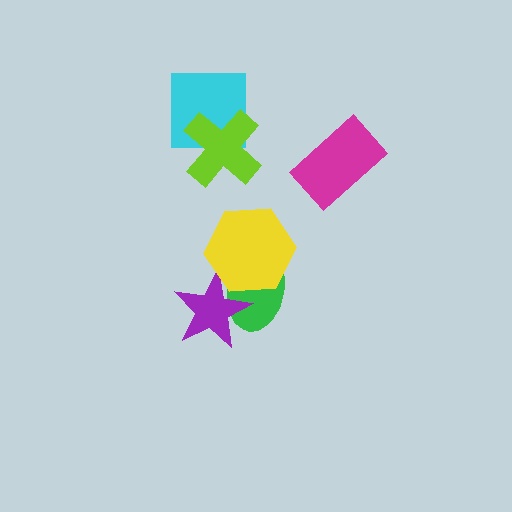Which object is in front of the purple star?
The yellow hexagon is in front of the purple star.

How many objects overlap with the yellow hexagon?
2 objects overlap with the yellow hexagon.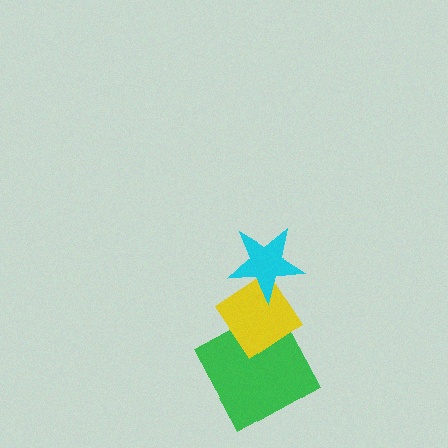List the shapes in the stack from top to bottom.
From top to bottom: the cyan star, the yellow diamond, the green square.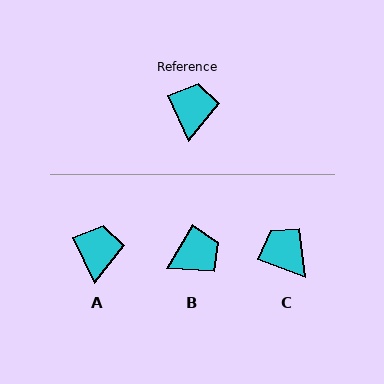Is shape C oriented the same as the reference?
No, it is off by about 46 degrees.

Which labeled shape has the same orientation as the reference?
A.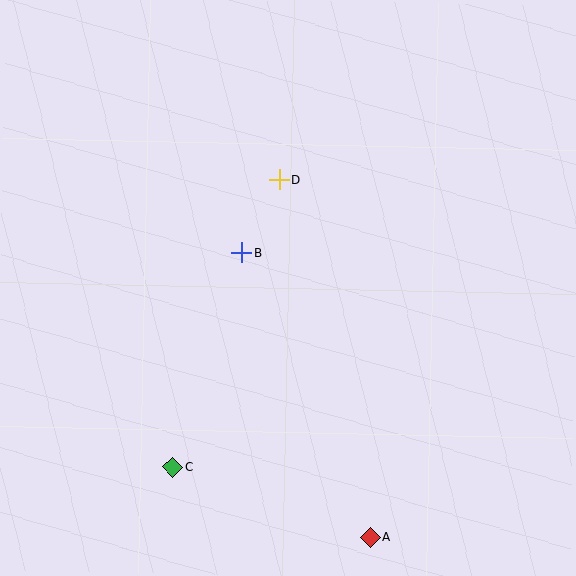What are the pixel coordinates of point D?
Point D is at (280, 180).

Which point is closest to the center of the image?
Point B at (241, 253) is closest to the center.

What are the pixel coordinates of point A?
Point A is at (370, 537).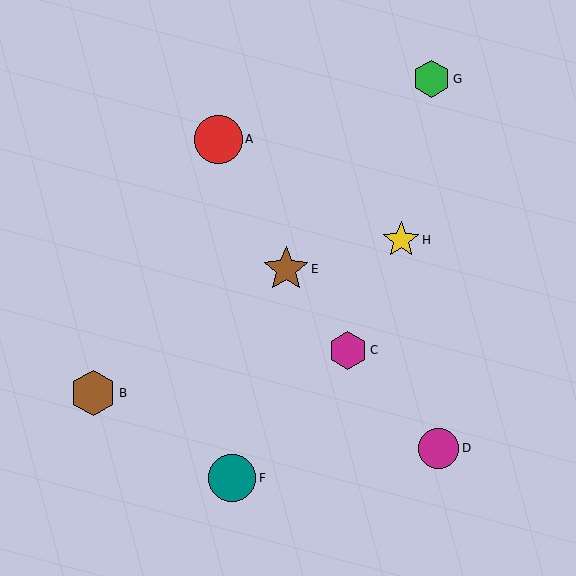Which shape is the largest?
The red circle (labeled A) is the largest.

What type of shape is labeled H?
Shape H is a yellow star.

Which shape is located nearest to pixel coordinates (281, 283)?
The brown star (labeled E) at (286, 269) is nearest to that location.